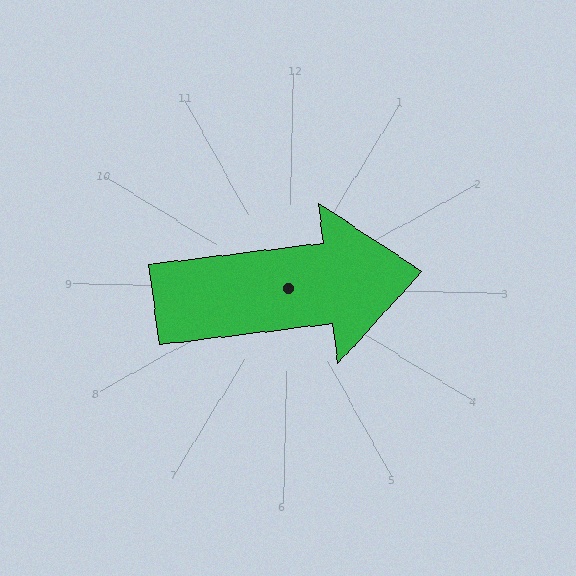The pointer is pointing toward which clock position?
Roughly 3 o'clock.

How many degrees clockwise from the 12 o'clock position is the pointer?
Approximately 82 degrees.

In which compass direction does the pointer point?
East.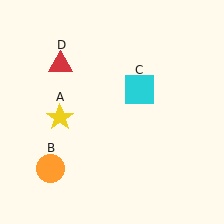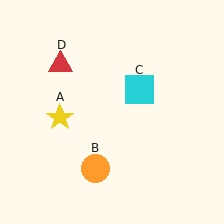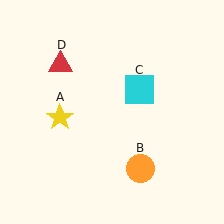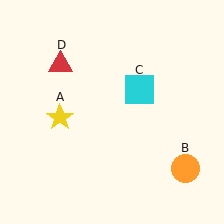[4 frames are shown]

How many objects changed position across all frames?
1 object changed position: orange circle (object B).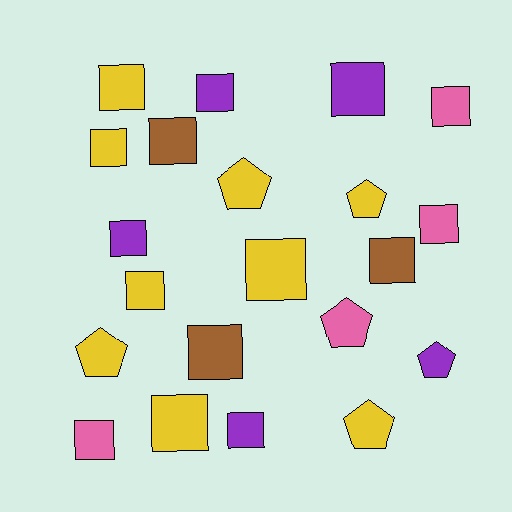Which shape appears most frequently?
Square, with 15 objects.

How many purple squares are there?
There are 4 purple squares.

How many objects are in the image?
There are 21 objects.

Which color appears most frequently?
Yellow, with 9 objects.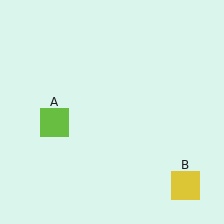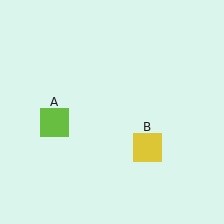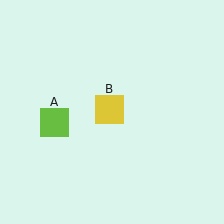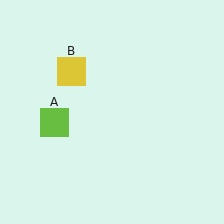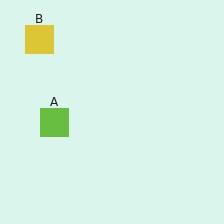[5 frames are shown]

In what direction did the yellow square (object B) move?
The yellow square (object B) moved up and to the left.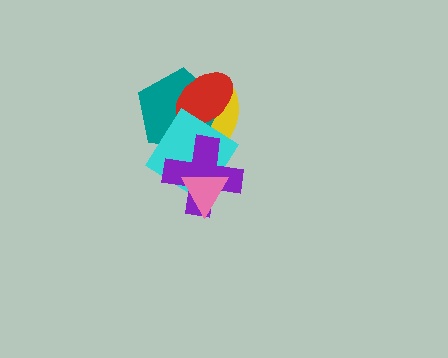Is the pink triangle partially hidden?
No, no other shape covers it.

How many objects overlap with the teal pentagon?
4 objects overlap with the teal pentagon.